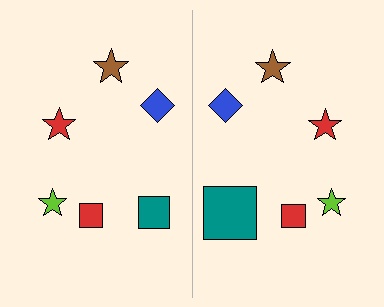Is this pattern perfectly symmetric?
No, the pattern is not perfectly symmetric. The teal square on the right side has a different size than its mirror counterpart.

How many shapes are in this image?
There are 12 shapes in this image.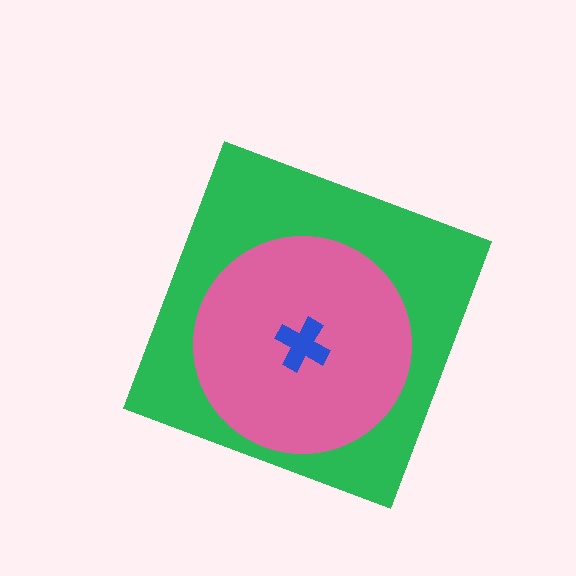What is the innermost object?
The blue cross.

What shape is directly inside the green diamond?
The pink circle.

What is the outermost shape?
The green diamond.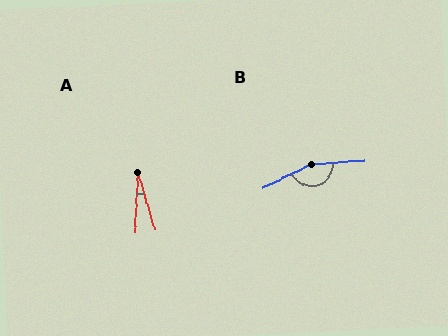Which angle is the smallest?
A, at approximately 19 degrees.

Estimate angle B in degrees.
Approximately 157 degrees.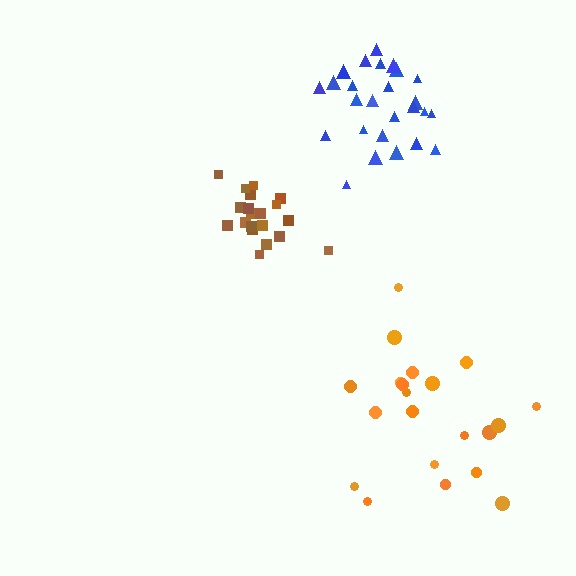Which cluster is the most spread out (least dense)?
Orange.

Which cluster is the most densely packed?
Brown.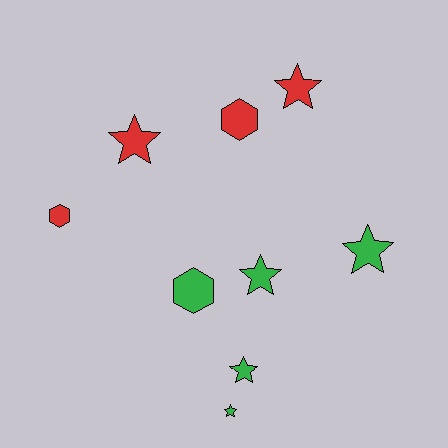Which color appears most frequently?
Green, with 5 objects.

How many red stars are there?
There are 2 red stars.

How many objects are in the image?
There are 9 objects.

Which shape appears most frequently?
Star, with 6 objects.